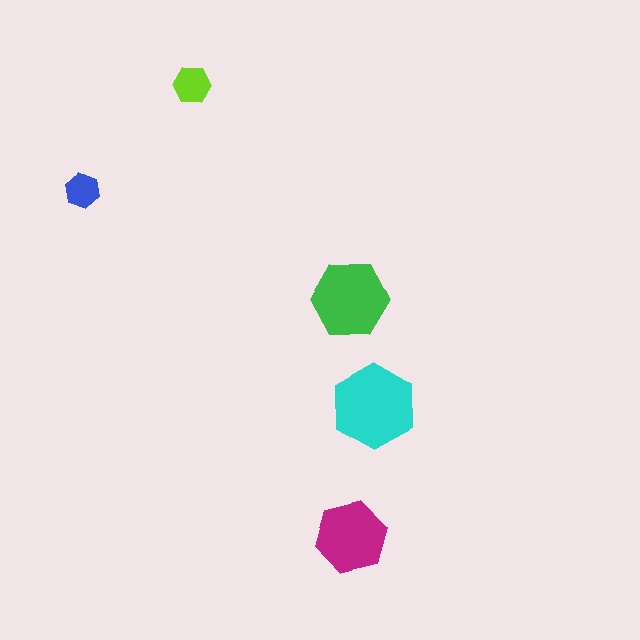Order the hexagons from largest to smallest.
the cyan one, the green one, the magenta one, the lime one, the blue one.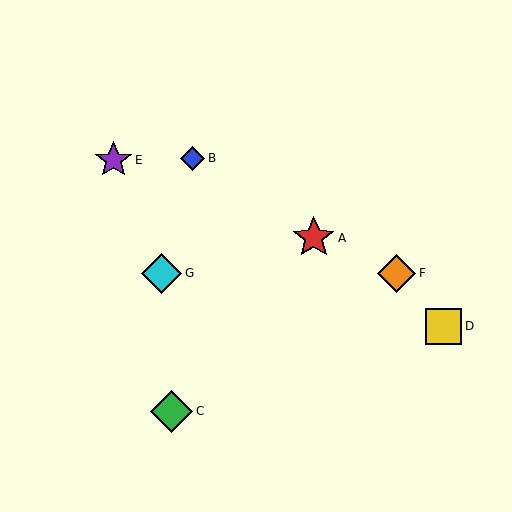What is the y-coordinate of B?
Object B is at y≈158.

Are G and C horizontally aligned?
No, G is at y≈273 and C is at y≈412.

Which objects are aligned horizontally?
Objects F, G are aligned horizontally.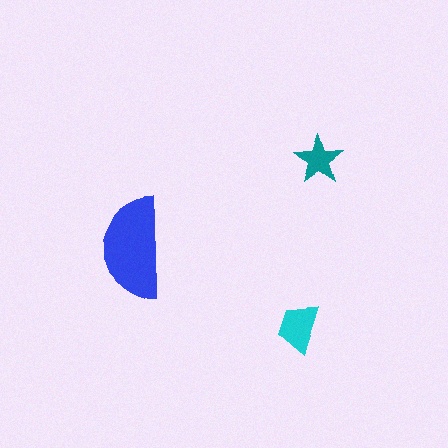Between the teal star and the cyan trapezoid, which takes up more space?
The cyan trapezoid.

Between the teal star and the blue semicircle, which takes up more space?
The blue semicircle.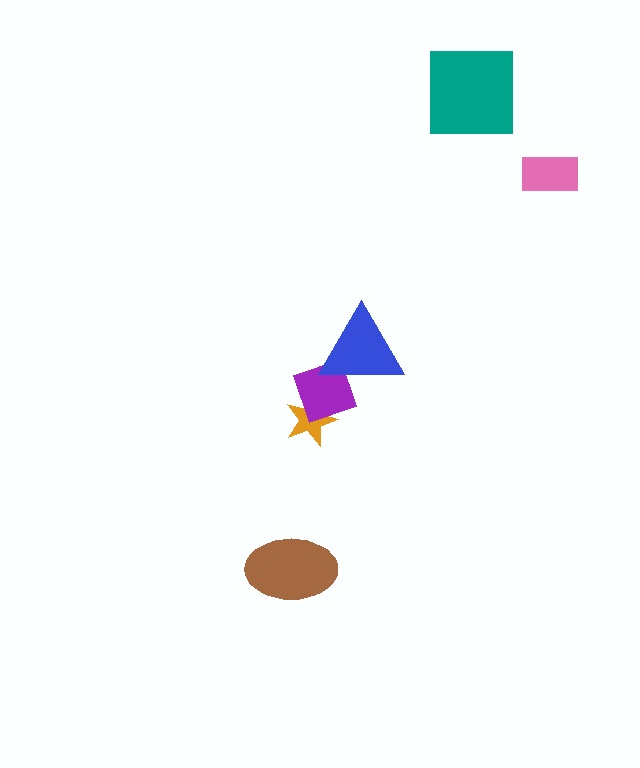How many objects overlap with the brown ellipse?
0 objects overlap with the brown ellipse.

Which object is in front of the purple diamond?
The blue triangle is in front of the purple diamond.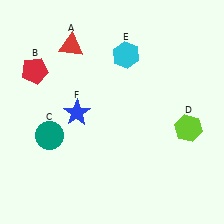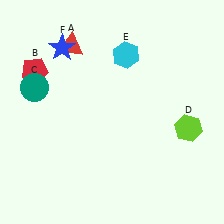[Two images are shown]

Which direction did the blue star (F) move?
The blue star (F) moved up.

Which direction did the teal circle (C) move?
The teal circle (C) moved up.